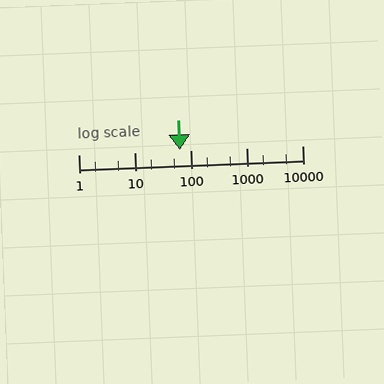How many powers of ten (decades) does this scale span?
The scale spans 4 decades, from 1 to 10000.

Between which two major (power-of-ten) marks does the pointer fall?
The pointer is between 10 and 100.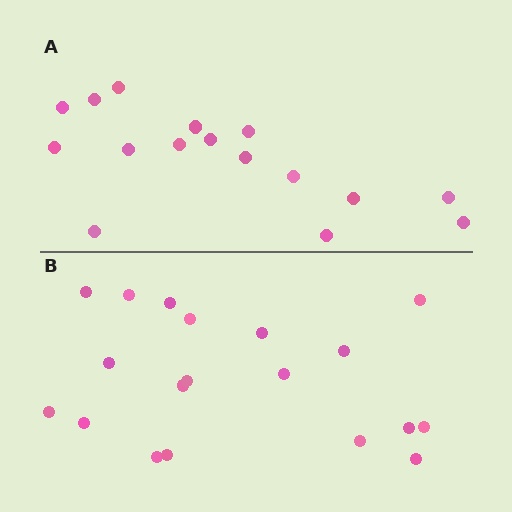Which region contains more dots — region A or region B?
Region B (the bottom region) has more dots.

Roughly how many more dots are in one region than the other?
Region B has just a few more — roughly 2 or 3 more dots than region A.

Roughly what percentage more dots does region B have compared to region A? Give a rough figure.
About 20% more.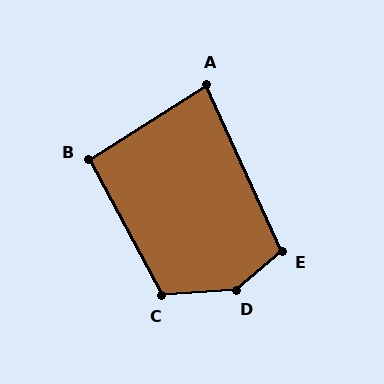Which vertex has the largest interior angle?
D, at approximately 144 degrees.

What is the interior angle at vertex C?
Approximately 114 degrees (obtuse).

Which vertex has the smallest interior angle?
A, at approximately 82 degrees.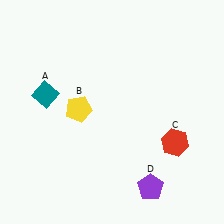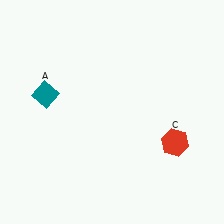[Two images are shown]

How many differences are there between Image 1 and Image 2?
There are 2 differences between the two images.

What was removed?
The purple pentagon (D), the yellow pentagon (B) were removed in Image 2.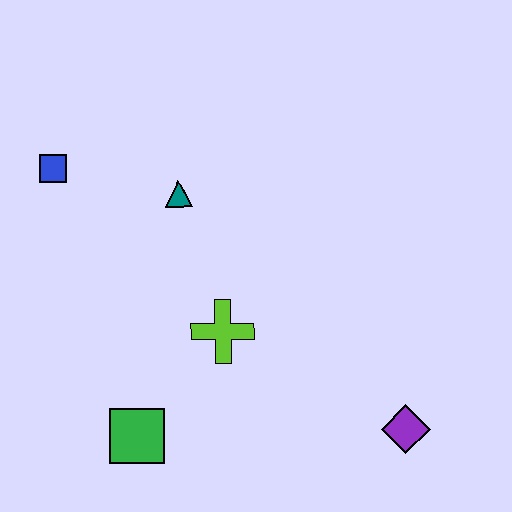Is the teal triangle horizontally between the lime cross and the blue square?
Yes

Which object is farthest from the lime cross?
The blue square is farthest from the lime cross.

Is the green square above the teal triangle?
No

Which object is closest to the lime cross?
The green square is closest to the lime cross.